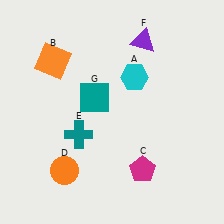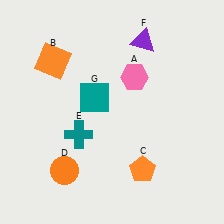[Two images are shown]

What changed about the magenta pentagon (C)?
In Image 1, C is magenta. In Image 2, it changed to orange.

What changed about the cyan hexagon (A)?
In Image 1, A is cyan. In Image 2, it changed to pink.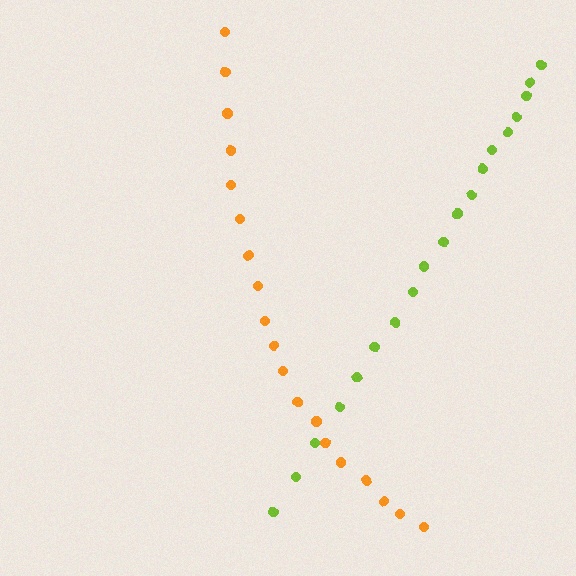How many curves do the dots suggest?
There are 2 distinct paths.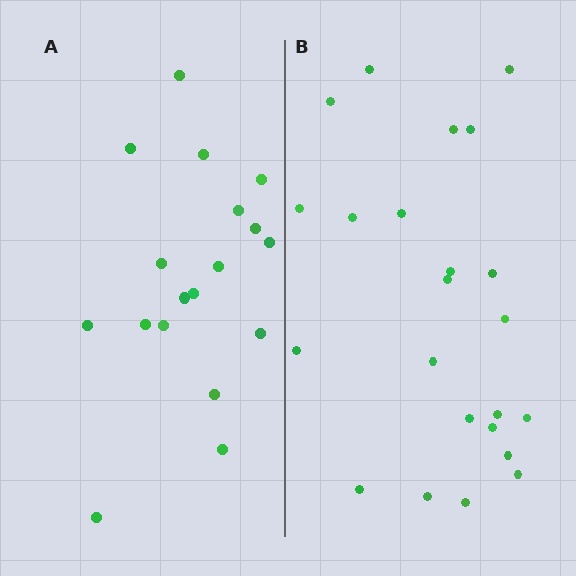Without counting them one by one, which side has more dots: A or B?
Region B (the right region) has more dots.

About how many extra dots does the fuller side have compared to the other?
Region B has about 5 more dots than region A.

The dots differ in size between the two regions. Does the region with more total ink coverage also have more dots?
No. Region A has more total ink coverage because its dots are larger, but region B actually contains more individual dots. Total area can be misleading — the number of items is what matters here.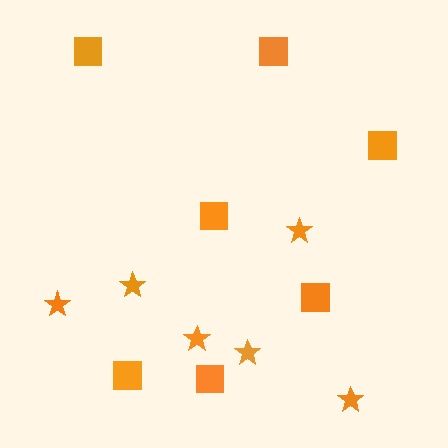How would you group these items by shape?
There are 2 groups: one group of stars (6) and one group of squares (7).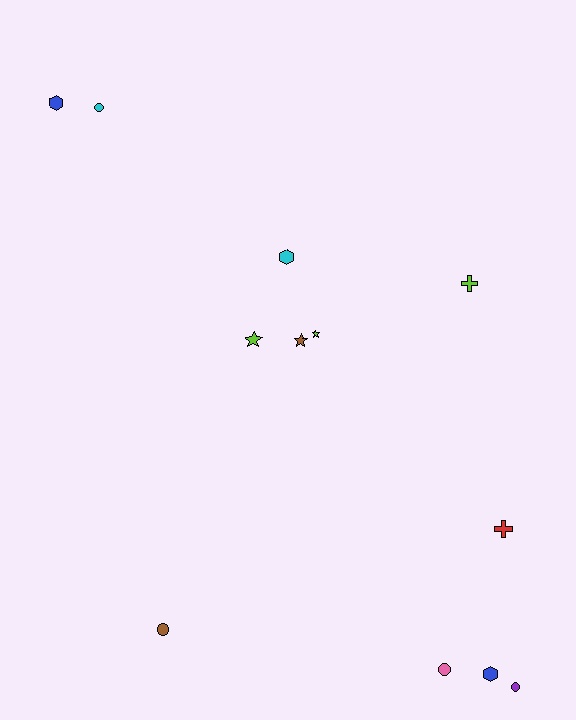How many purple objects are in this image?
There is 1 purple object.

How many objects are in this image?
There are 12 objects.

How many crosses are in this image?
There are 2 crosses.